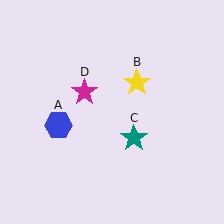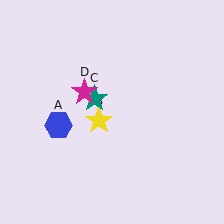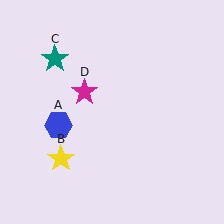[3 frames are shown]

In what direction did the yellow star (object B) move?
The yellow star (object B) moved down and to the left.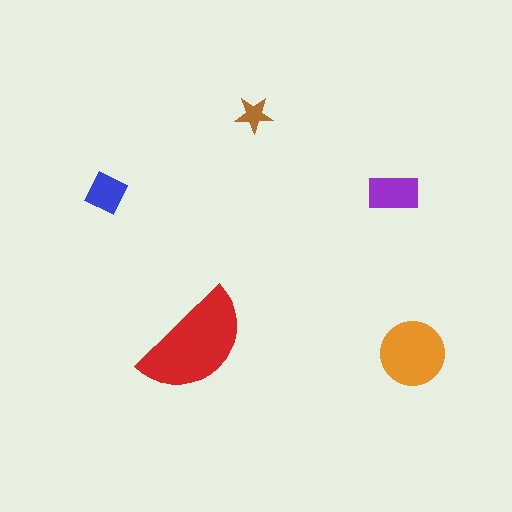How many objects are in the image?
There are 5 objects in the image.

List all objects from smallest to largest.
The brown star, the blue diamond, the purple rectangle, the orange circle, the red semicircle.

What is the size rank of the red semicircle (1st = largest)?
1st.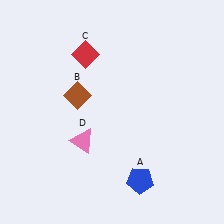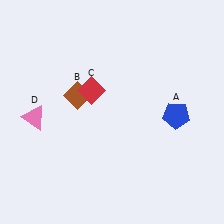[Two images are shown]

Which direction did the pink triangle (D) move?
The pink triangle (D) moved left.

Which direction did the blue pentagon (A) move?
The blue pentagon (A) moved up.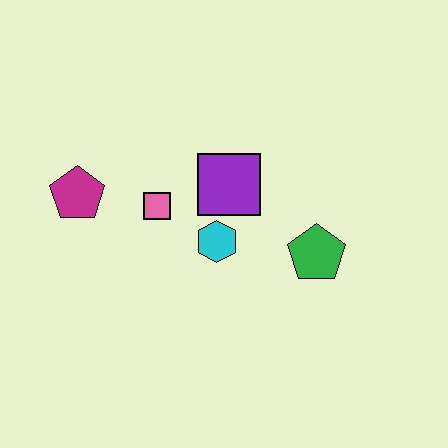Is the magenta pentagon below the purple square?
Yes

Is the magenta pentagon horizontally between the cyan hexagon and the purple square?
No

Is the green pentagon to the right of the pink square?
Yes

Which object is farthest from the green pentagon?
The magenta pentagon is farthest from the green pentagon.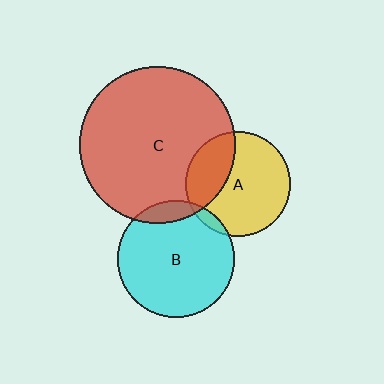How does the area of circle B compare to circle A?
Approximately 1.2 times.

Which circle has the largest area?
Circle C (red).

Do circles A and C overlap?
Yes.